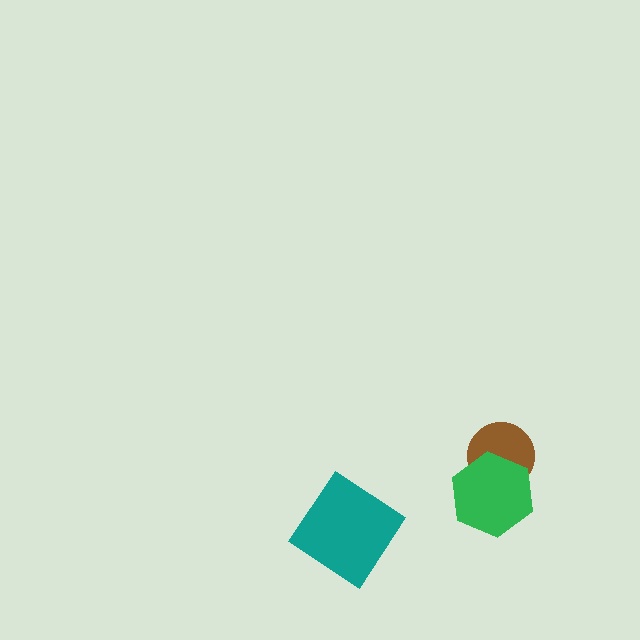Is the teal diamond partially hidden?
No, no other shape covers it.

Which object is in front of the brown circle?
The green hexagon is in front of the brown circle.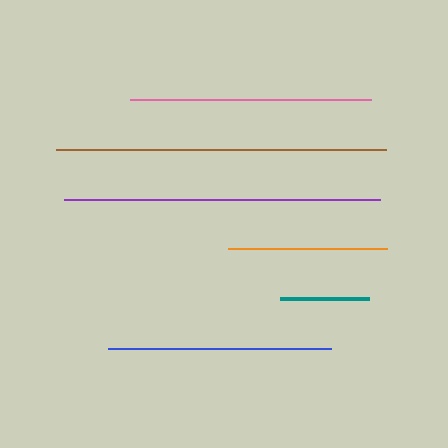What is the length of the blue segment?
The blue segment is approximately 223 pixels long.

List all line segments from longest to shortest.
From longest to shortest: brown, purple, pink, blue, orange, teal.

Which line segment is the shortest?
The teal line is the shortest at approximately 89 pixels.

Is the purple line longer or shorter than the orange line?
The purple line is longer than the orange line.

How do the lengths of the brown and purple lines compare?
The brown and purple lines are approximately the same length.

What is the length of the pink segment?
The pink segment is approximately 241 pixels long.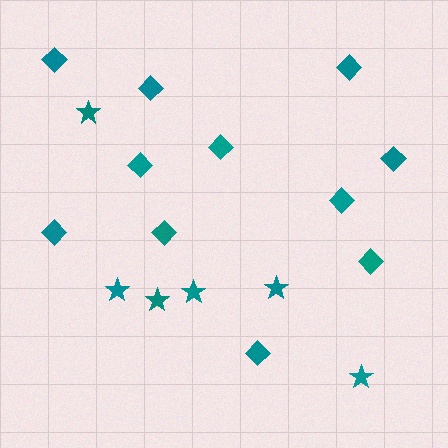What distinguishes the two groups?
There are 2 groups: one group of stars (6) and one group of diamonds (11).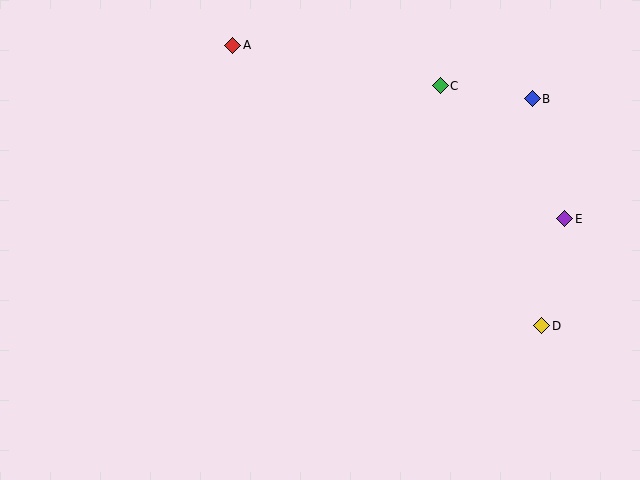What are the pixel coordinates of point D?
Point D is at (542, 326).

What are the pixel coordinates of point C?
Point C is at (440, 86).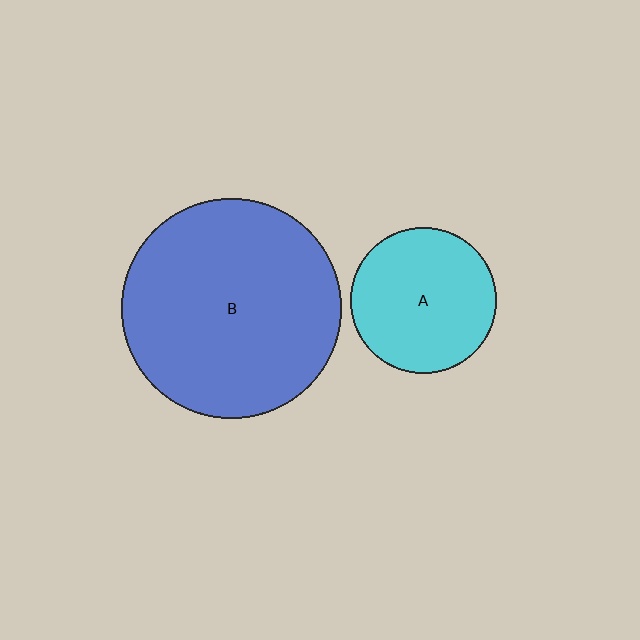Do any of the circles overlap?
No, none of the circles overlap.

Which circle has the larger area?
Circle B (blue).